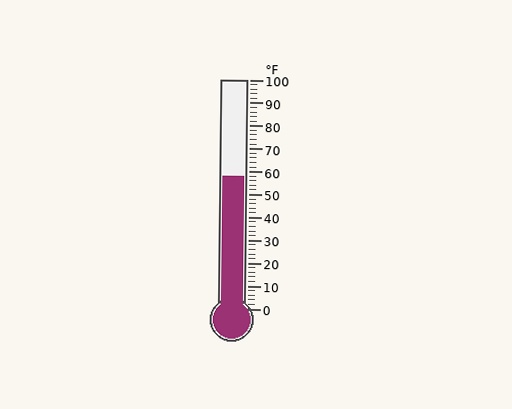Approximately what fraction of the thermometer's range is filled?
The thermometer is filled to approximately 60% of its range.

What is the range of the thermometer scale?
The thermometer scale ranges from 0°F to 100°F.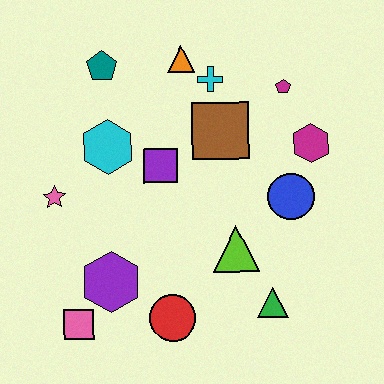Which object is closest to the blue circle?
The magenta hexagon is closest to the blue circle.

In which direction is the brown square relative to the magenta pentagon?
The brown square is to the left of the magenta pentagon.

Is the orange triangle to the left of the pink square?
No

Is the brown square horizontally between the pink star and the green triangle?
Yes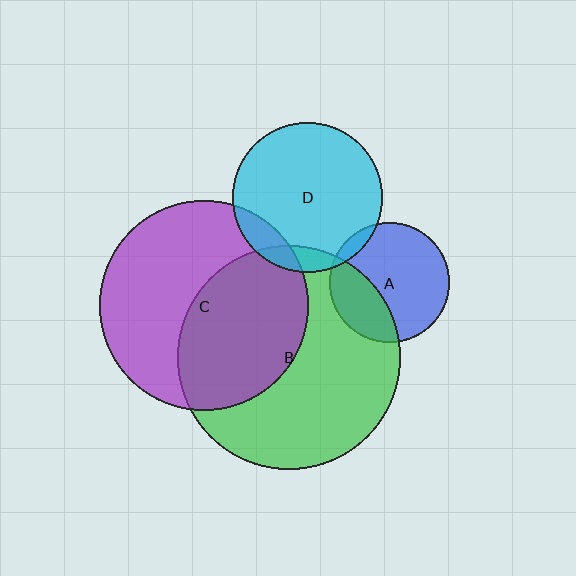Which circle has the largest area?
Circle B (green).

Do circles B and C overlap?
Yes.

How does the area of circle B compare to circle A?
Approximately 3.5 times.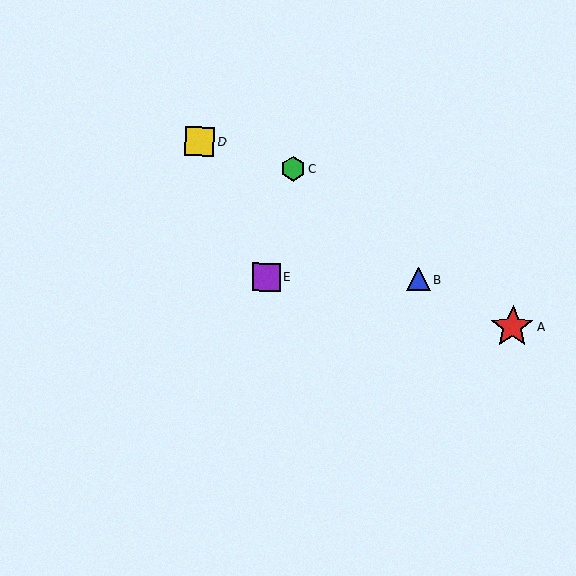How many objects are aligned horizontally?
2 objects (B, E) are aligned horizontally.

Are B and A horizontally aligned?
No, B is at y≈279 and A is at y≈327.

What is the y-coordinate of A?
Object A is at y≈327.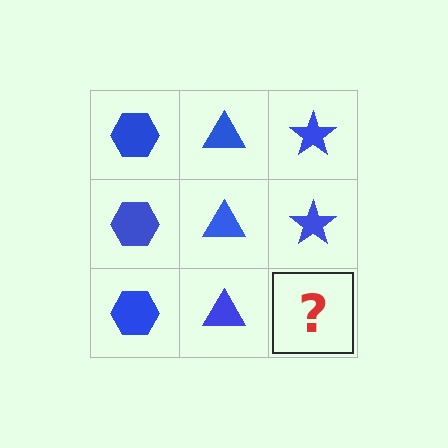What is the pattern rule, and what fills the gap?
The rule is that each column has a consistent shape. The gap should be filled with a blue star.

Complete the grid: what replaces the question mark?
The question mark should be replaced with a blue star.